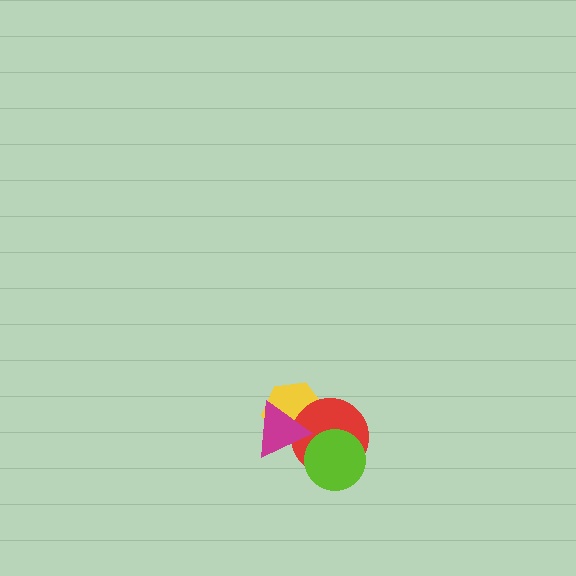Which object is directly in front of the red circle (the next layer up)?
The magenta triangle is directly in front of the red circle.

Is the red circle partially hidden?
Yes, it is partially covered by another shape.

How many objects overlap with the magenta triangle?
2 objects overlap with the magenta triangle.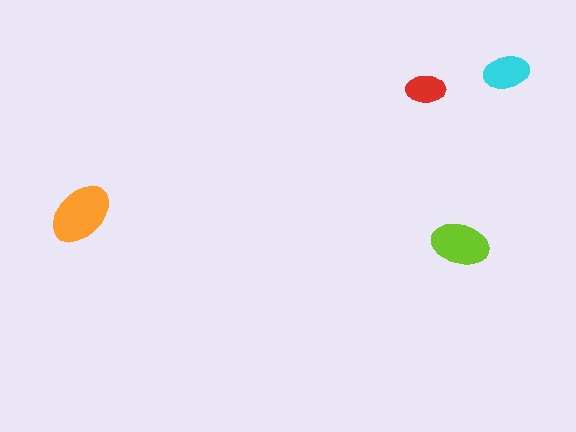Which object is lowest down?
The lime ellipse is bottommost.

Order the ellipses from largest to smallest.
the orange one, the lime one, the cyan one, the red one.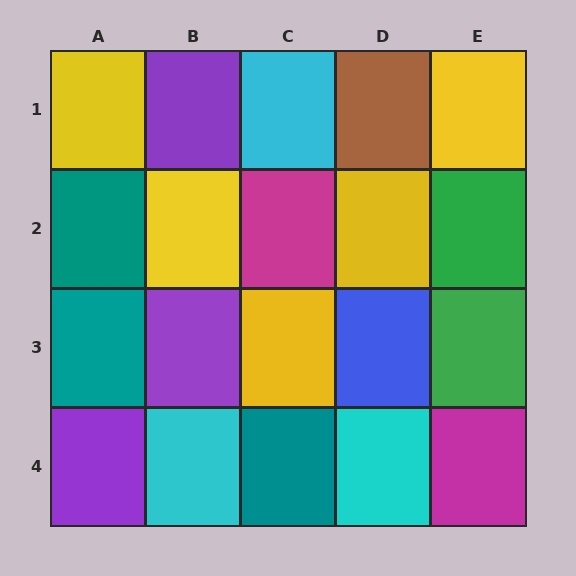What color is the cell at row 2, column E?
Green.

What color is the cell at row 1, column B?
Purple.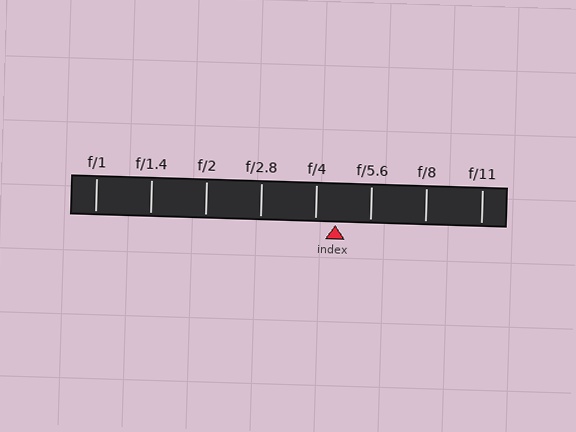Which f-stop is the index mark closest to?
The index mark is closest to f/4.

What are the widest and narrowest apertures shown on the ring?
The widest aperture shown is f/1 and the narrowest is f/11.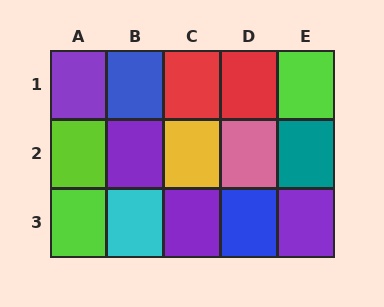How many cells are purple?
4 cells are purple.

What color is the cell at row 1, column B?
Blue.